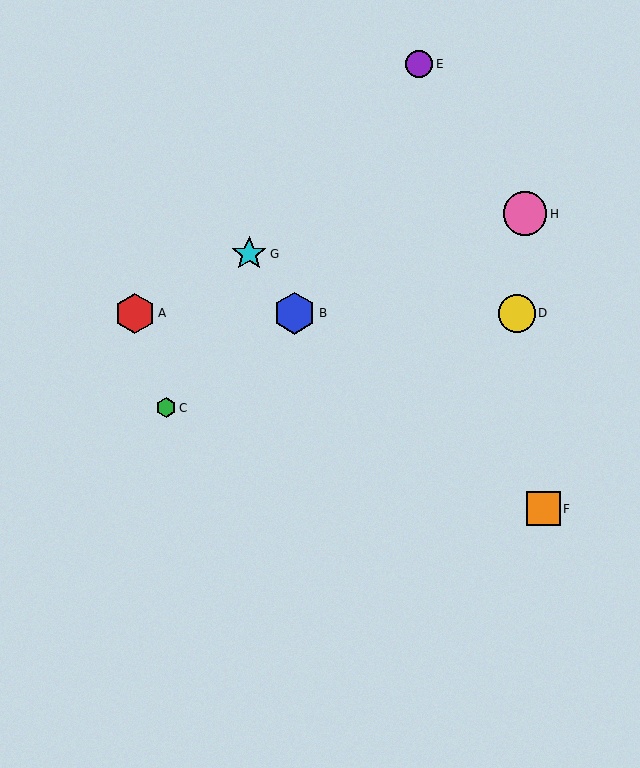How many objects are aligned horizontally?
3 objects (A, B, D) are aligned horizontally.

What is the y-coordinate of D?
Object D is at y≈313.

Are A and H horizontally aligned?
No, A is at y≈313 and H is at y≈214.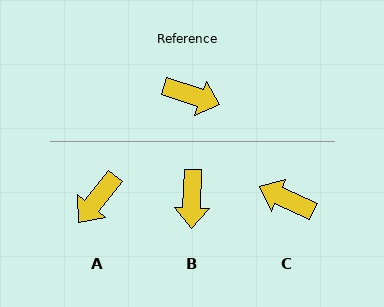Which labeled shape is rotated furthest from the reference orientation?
C, about 174 degrees away.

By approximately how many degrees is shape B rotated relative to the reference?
Approximately 73 degrees clockwise.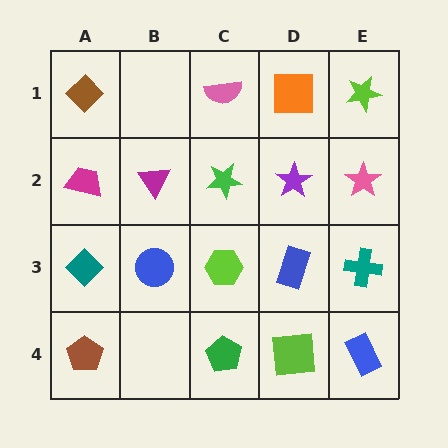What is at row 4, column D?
A lime square.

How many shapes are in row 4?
4 shapes.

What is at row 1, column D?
An orange square.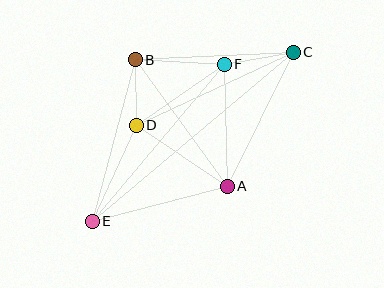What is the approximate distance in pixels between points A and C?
The distance between A and C is approximately 150 pixels.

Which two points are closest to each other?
Points B and D are closest to each other.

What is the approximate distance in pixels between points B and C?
The distance between B and C is approximately 158 pixels.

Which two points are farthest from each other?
Points C and E are farthest from each other.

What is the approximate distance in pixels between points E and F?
The distance between E and F is approximately 205 pixels.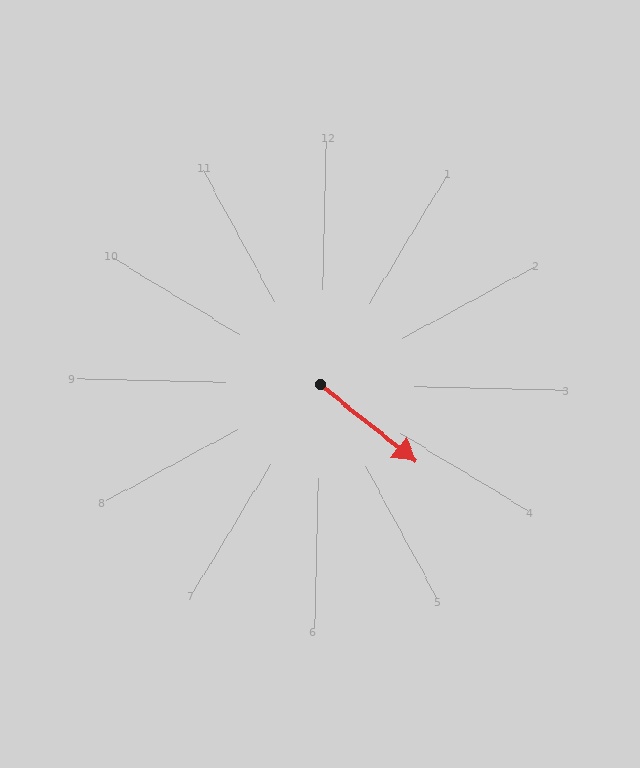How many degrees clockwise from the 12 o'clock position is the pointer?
Approximately 128 degrees.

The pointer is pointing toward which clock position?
Roughly 4 o'clock.